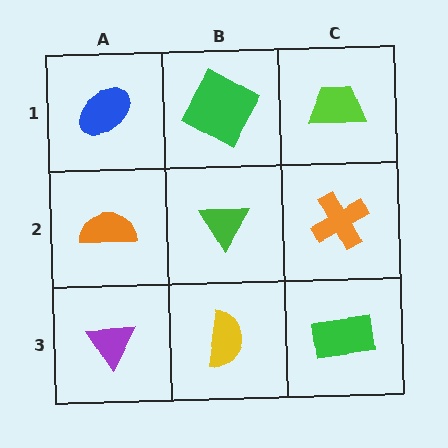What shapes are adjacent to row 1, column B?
A green triangle (row 2, column B), a blue ellipse (row 1, column A), a lime trapezoid (row 1, column C).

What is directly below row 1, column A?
An orange semicircle.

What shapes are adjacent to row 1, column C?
An orange cross (row 2, column C), a green square (row 1, column B).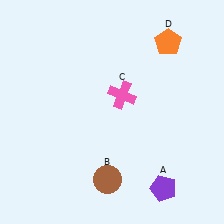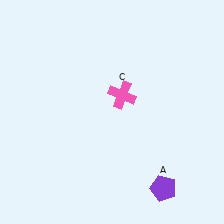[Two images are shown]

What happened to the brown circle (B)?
The brown circle (B) was removed in Image 2. It was in the bottom-left area of Image 1.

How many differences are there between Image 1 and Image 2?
There are 2 differences between the two images.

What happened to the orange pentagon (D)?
The orange pentagon (D) was removed in Image 2. It was in the top-right area of Image 1.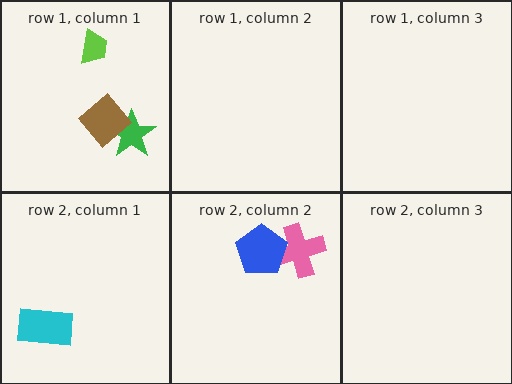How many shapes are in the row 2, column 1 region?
1.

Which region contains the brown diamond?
The row 1, column 1 region.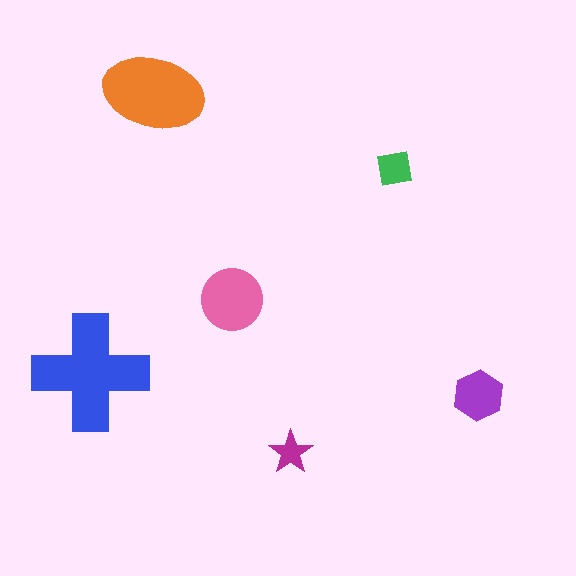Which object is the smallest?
The magenta star.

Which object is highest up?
The orange ellipse is topmost.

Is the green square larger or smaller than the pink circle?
Smaller.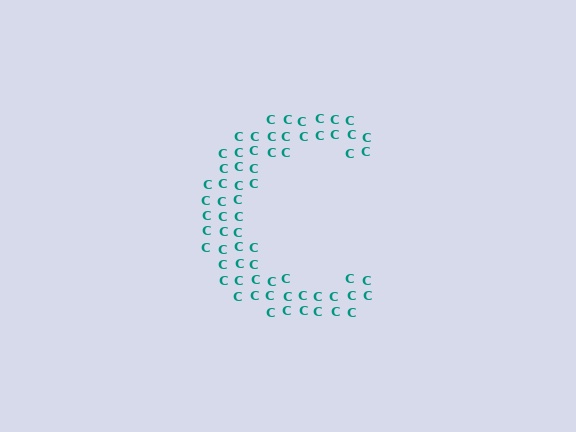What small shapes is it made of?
It is made of small letter C's.